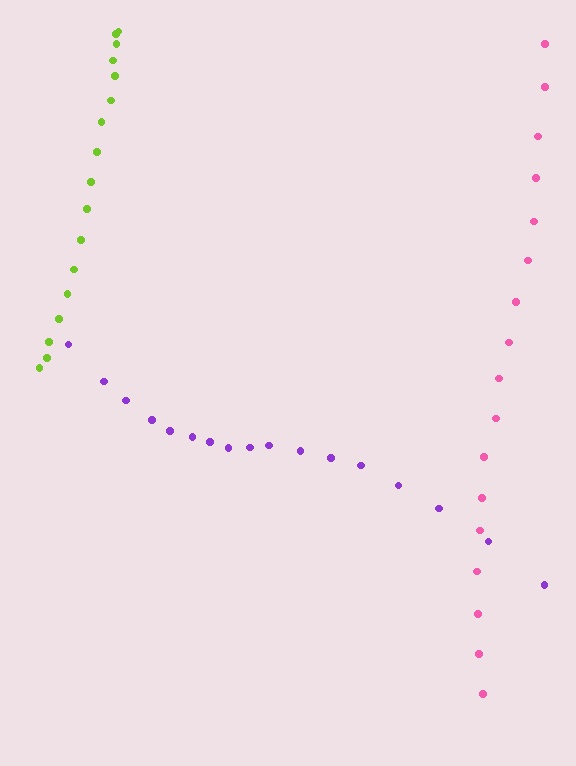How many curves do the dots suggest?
There are 3 distinct paths.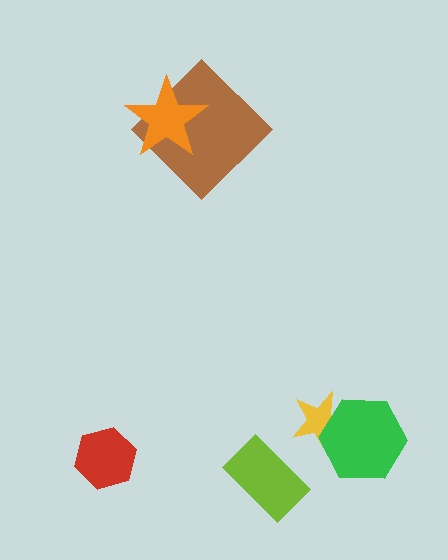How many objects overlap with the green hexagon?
1 object overlaps with the green hexagon.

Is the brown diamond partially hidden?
Yes, it is partially covered by another shape.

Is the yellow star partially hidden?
Yes, it is partially covered by another shape.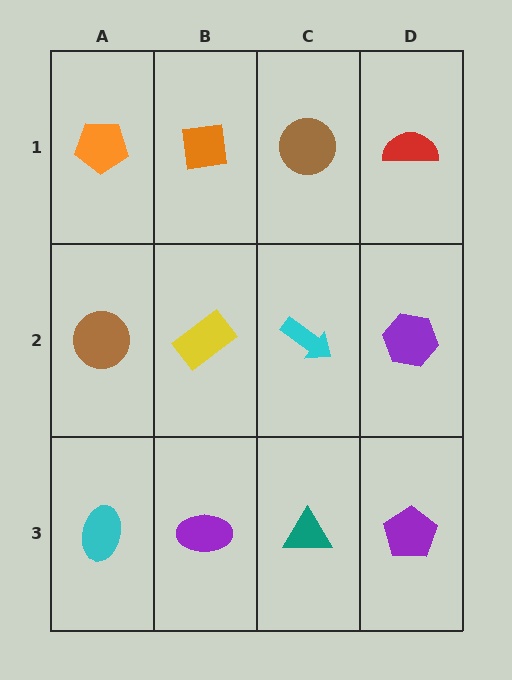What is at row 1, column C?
A brown circle.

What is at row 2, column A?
A brown circle.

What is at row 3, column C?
A teal triangle.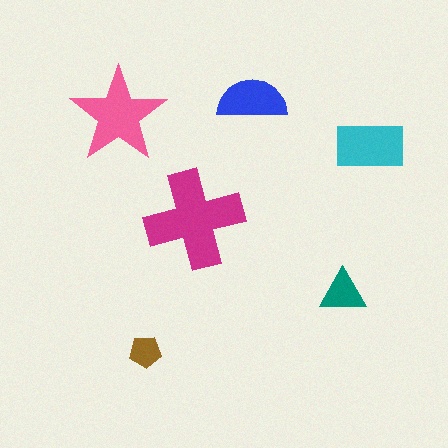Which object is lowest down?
The brown pentagon is bottommost.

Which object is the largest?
The magenta cross.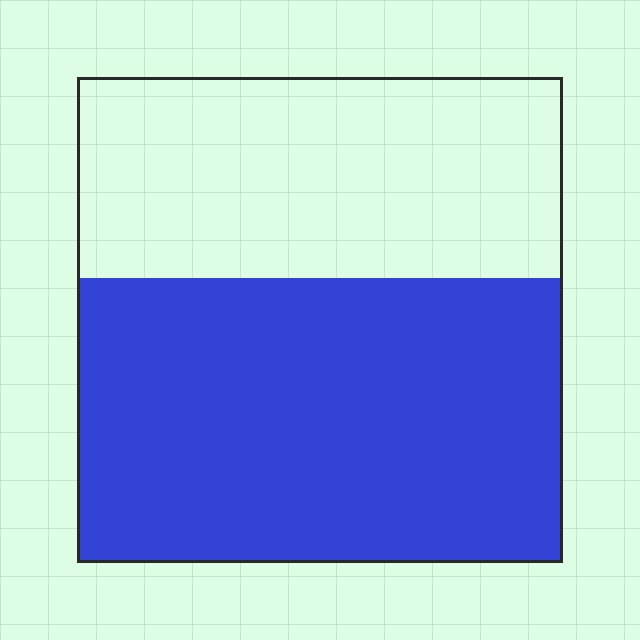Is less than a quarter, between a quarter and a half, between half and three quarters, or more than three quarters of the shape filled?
Between half and three quarters.